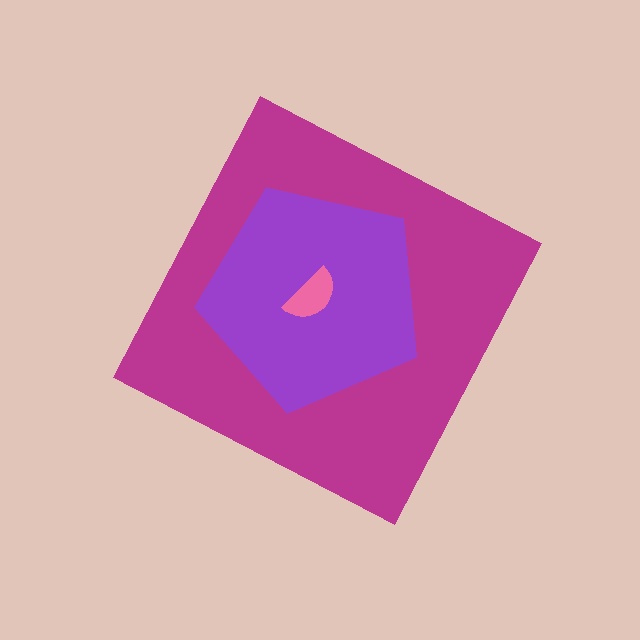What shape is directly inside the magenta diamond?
The purple pentagon.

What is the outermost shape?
The magenta diamond.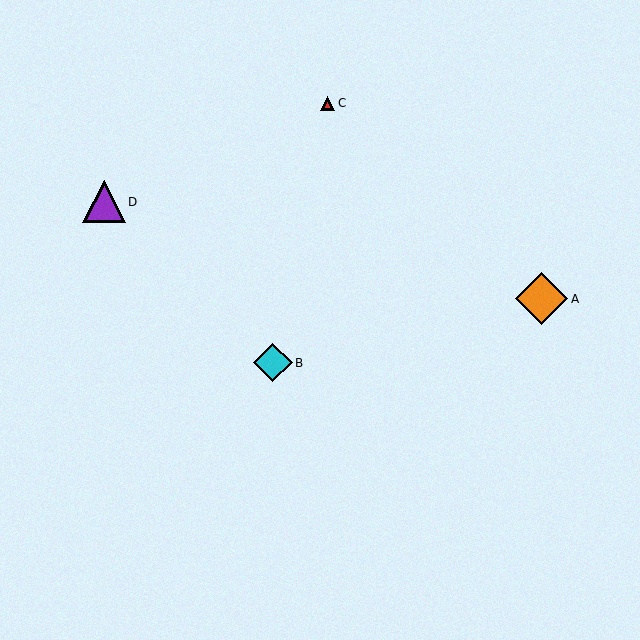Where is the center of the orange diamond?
The center of the orange diamond is at (542, 299).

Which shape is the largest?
The orange diamond (labeled A) is the largest.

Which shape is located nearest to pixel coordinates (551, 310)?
The orange diamond (labeled A) at (542, 299) is nearest to that location.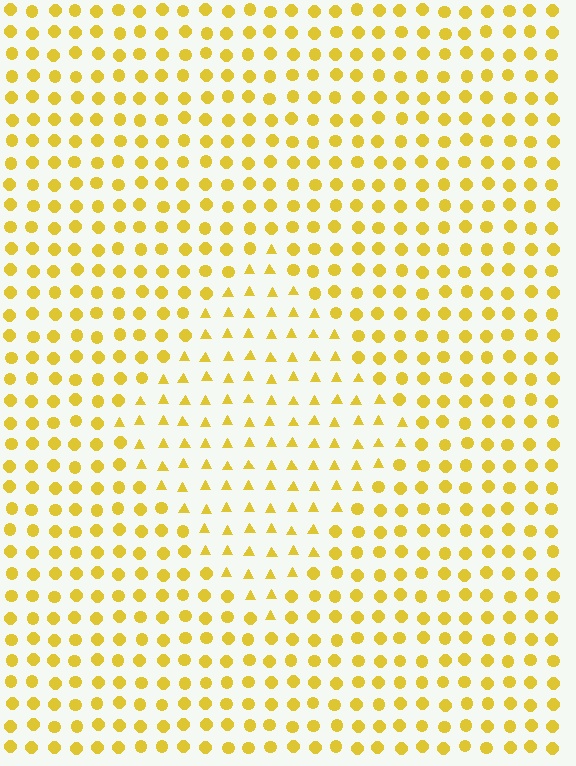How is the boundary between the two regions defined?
The boundary is defined by a change in element shape: triangles inside vs. circles outside. All elements share the same color and spacing.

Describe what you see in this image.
The image is filled with small yellow elements arranged in a uniform grid. A diamond-shaped region contains triangles, while the surrounding area contains circles. The boundary is defined purely by the change in element shape.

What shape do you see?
I see a diamond.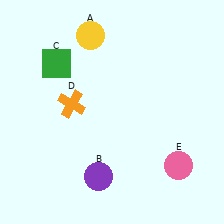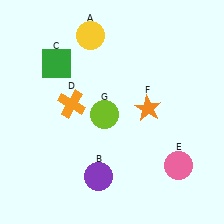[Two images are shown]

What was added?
An orange star (F), a lime circle (G) were added in Image 2.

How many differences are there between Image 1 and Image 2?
There are 2 differences between the two images.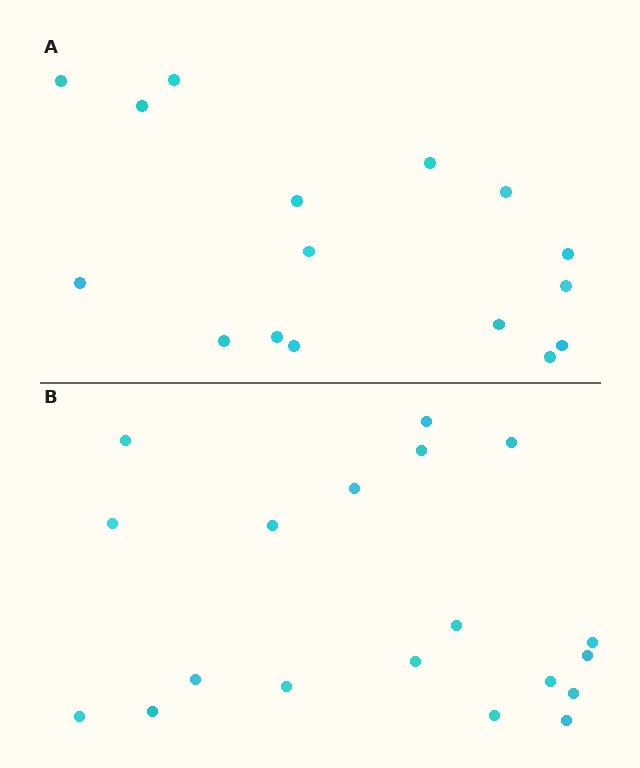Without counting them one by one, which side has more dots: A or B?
Region B (the bottom region) has more dots.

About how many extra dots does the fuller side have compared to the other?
Region B has just a few more — roughly 2 or 3 more dots than region A.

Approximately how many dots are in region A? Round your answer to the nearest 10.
About 20 dots. (The exact count is 16, which rounds to 20.)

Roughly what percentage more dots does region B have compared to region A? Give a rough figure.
About 20% more.